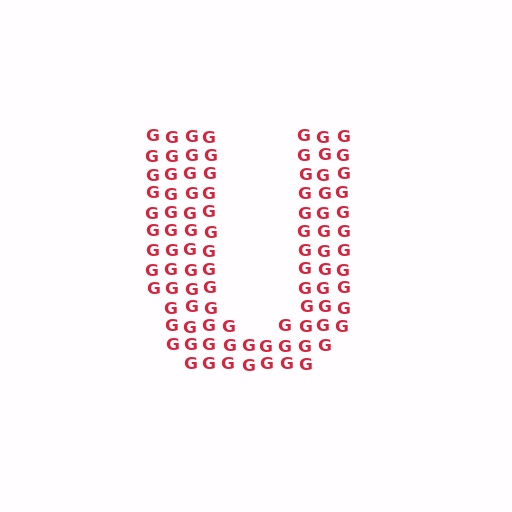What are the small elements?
The small elements are letter G's.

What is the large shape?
The large shape is the letter U.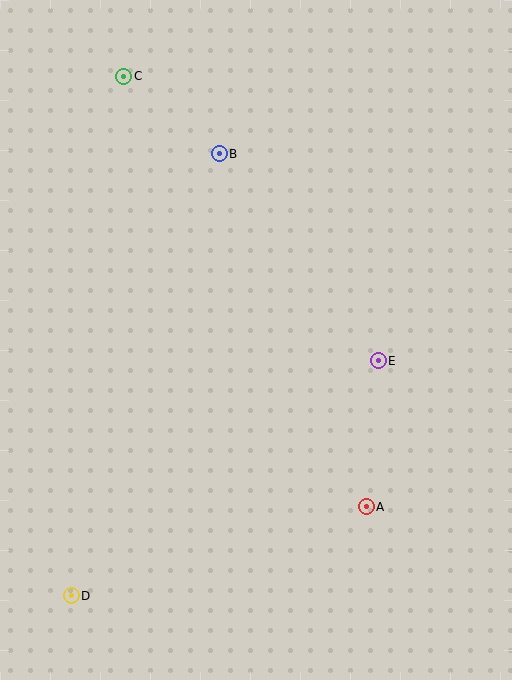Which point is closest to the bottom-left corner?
Point D is closest to the bottom-left corner.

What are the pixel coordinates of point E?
Point E is at (378, 361).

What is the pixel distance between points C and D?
The distance between C and D is 522 pixels.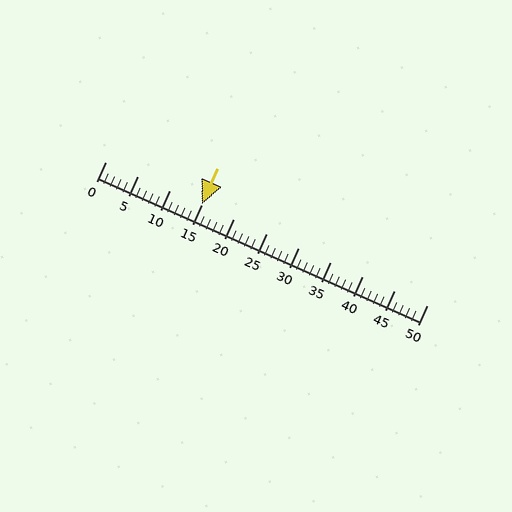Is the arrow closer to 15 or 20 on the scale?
The arrow is closer to 15.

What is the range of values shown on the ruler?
The ruler shows values from 0 to 50.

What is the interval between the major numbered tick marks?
The major tick marks are spaced 5 units apart.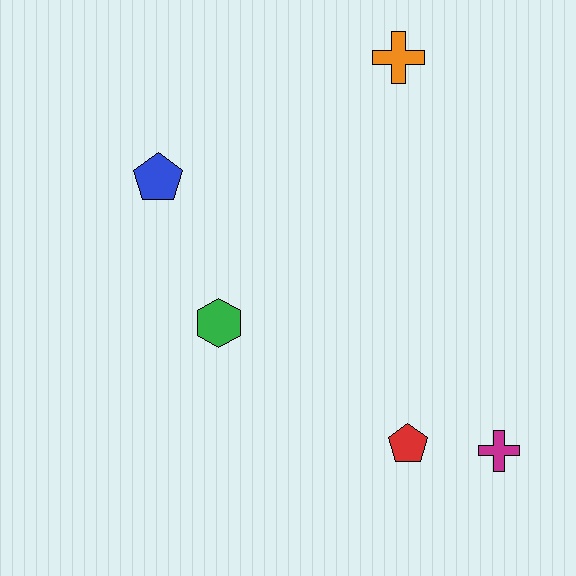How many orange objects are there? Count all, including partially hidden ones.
There is 1 orange object.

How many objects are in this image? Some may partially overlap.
There are 5 objects.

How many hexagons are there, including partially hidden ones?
There is 1 hexagon.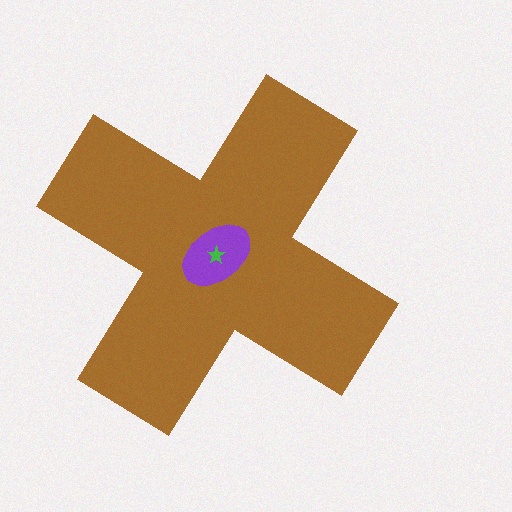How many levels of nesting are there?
3.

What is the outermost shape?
The brown cross.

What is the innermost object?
The green star.